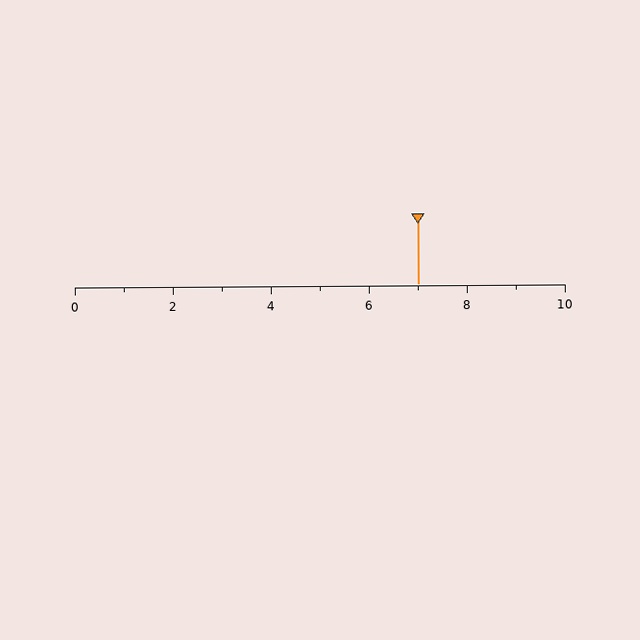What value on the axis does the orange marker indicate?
The marker indicates approximately 7.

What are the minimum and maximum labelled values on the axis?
The axis runs from 0 to 10.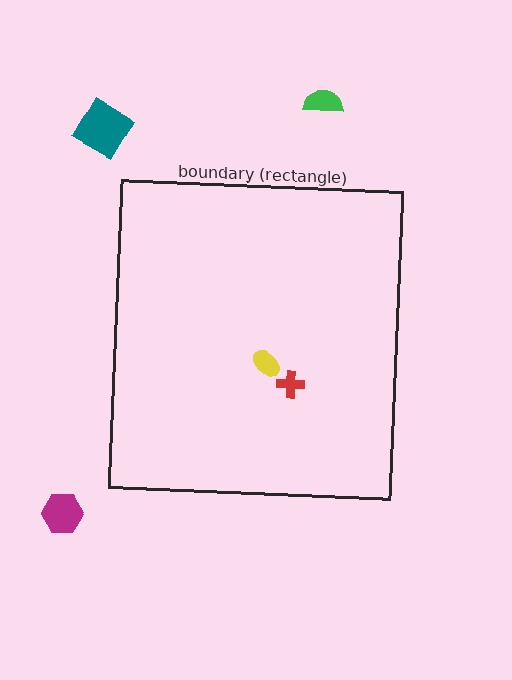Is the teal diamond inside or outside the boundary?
Outside.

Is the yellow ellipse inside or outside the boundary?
Inside.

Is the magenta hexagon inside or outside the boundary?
Outside.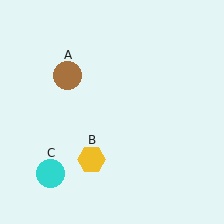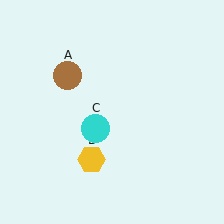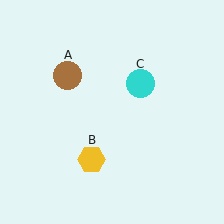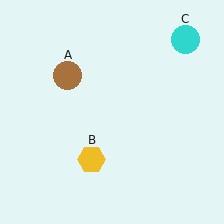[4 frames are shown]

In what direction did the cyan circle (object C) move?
The cyan circle (object C) moved up and to the right.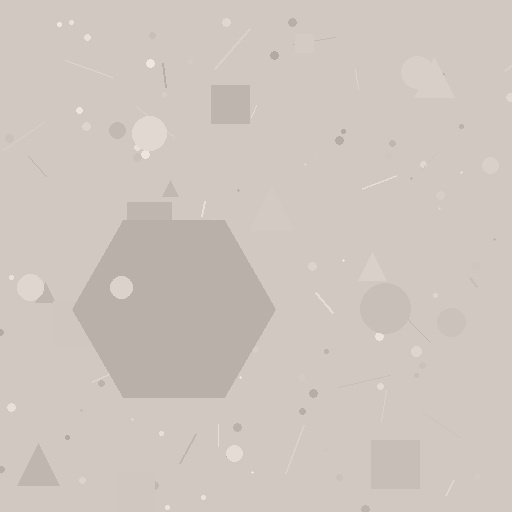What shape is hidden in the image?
A hexagon is hidden in the image.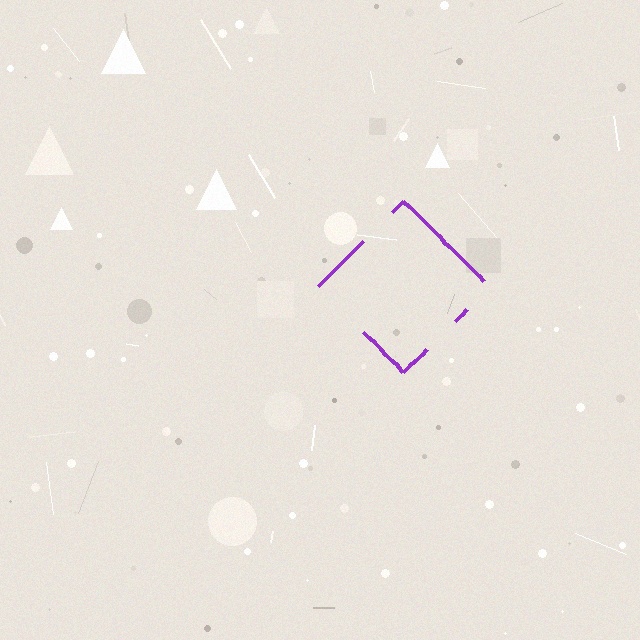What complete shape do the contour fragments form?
The contour fragments form a diamond.